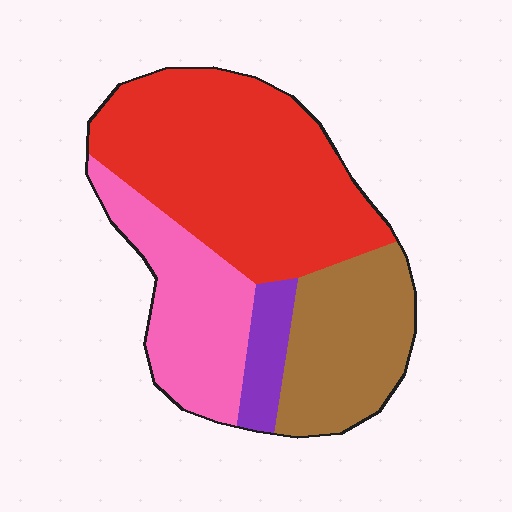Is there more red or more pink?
Red.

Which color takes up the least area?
Purple, at roughly 5%.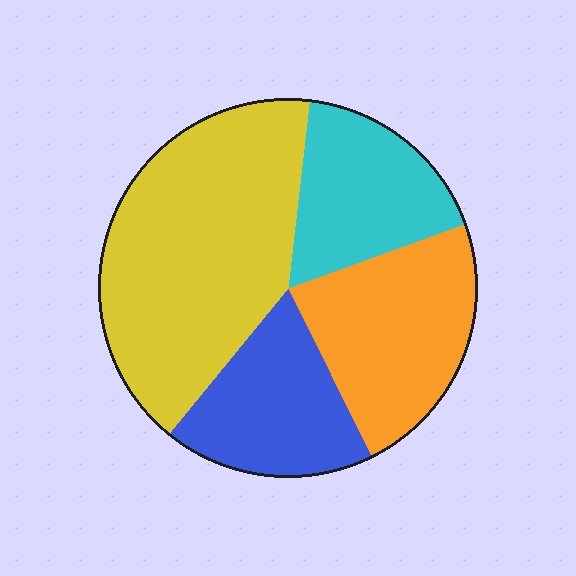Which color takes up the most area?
Yellow, at roughly 40%.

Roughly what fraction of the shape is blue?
Blue takes up about one sixth (1/6) of the shape.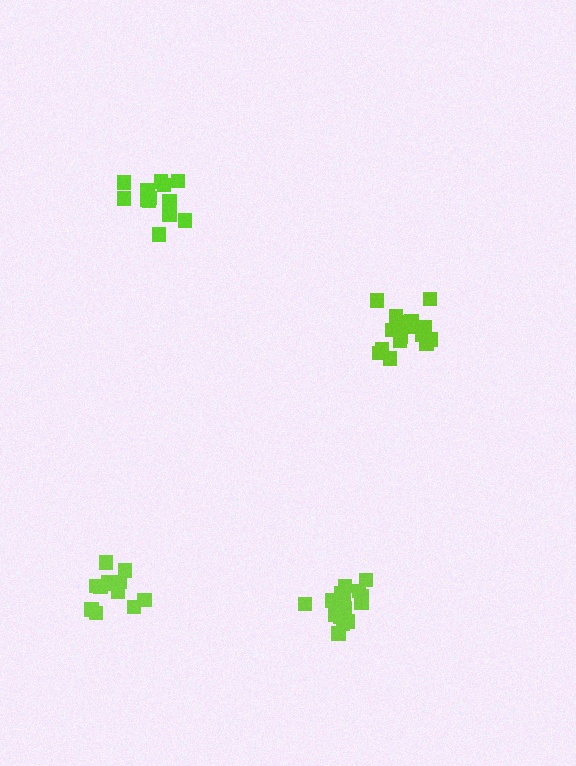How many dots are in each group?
Group 1: 13 dots, Group 2: 16 dots, Group 3: 12 dots, Group 4: 17 dots (58 total).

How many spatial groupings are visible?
There are 4 spatial groupings.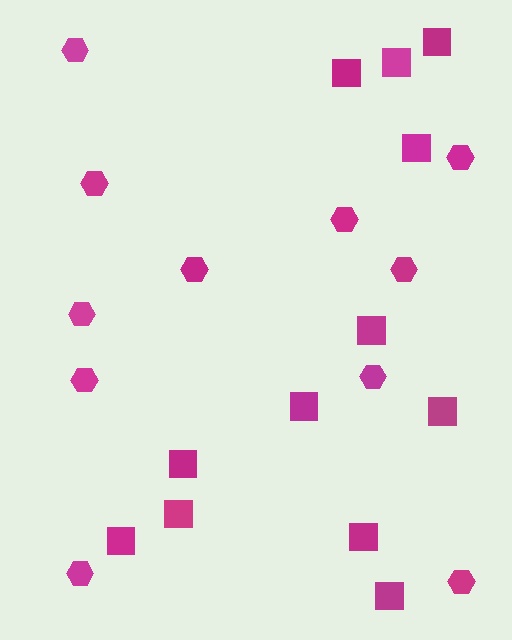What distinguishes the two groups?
There are 2 groups: one group of hexagons (11) and one group of squares (12).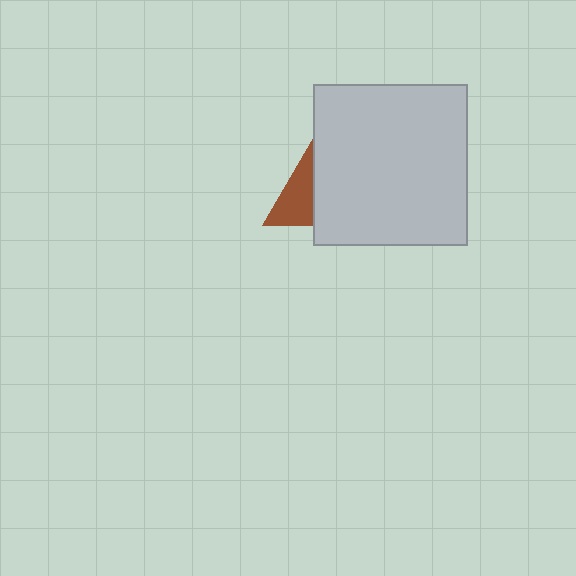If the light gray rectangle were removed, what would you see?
You would see the complete brown triangle.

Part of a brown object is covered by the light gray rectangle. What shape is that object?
It is a triangle.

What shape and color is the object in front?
The object in front is a light gray rectangle.